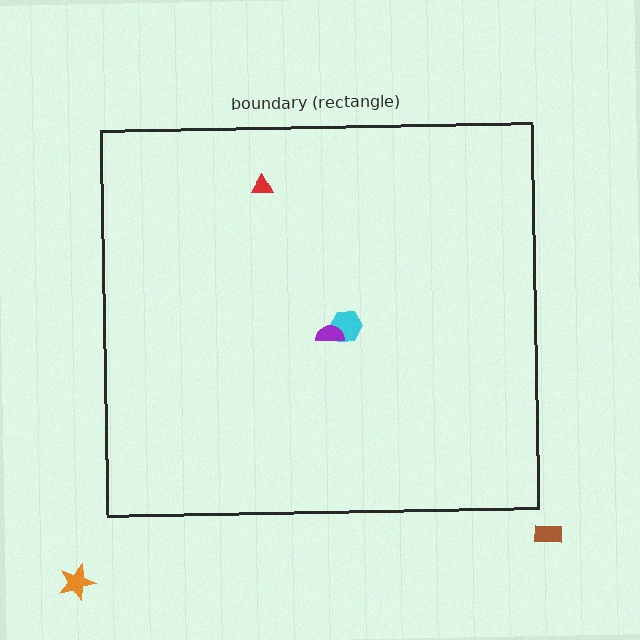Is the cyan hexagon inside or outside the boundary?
Inside.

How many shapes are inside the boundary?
3 inside, 2 outside.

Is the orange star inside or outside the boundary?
Outside.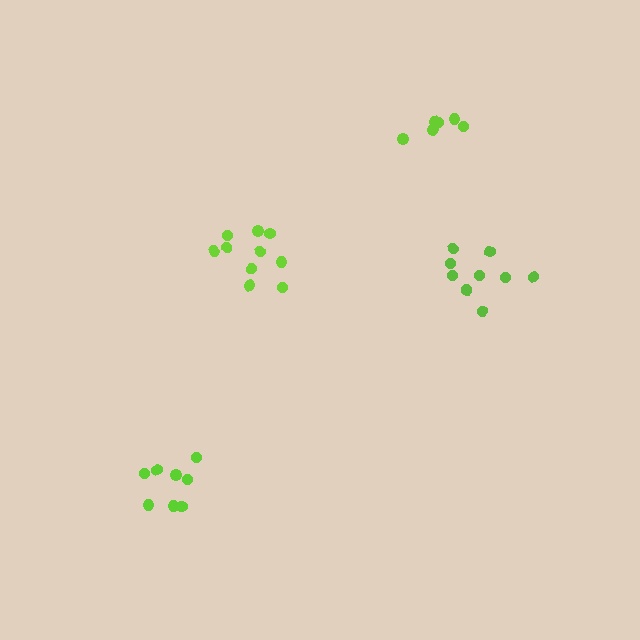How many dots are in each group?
Group 1: 10 dots, Group 2: 9 dots, Group 3: 10 dots, Group 4: 6 dots (35 total).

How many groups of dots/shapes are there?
There are 4 groups.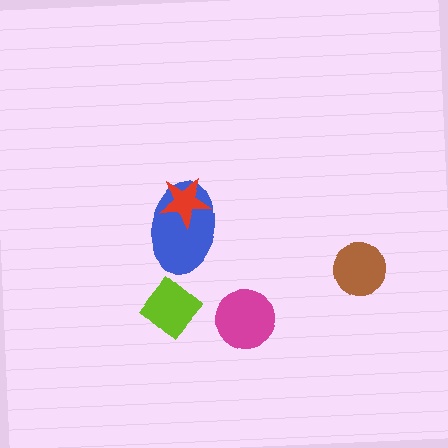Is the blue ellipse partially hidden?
Yes, it is partially covered by another shape.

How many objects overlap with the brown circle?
0 objects overlap with the brown circle.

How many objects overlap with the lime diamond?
0 objects overlap with the lime diamond.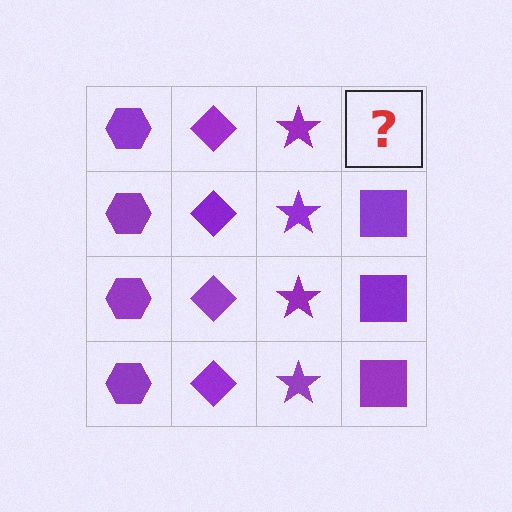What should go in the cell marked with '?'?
The missing cell should contain a purple square.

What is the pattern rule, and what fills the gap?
The rule is that each column has a consistent shape. The gap should be filled with a purple square.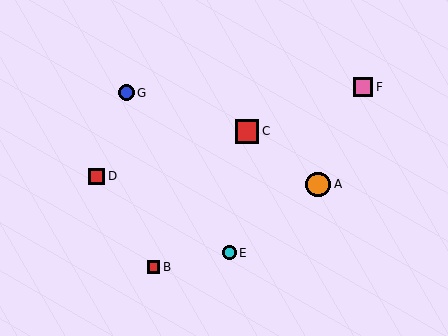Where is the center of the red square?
The center of the red square is at (96, 176).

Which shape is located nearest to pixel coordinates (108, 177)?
The red square (labeled D) at (96, 176) is nearest to that location.